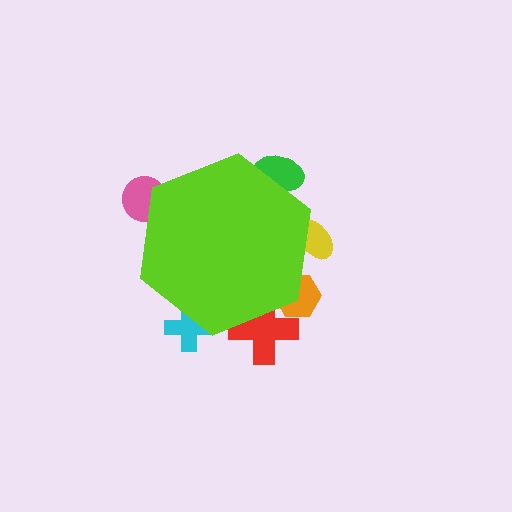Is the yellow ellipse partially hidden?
Yes, the yellow ellipse is partially hidden behind the lime hexagon.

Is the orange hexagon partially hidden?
Yes, the orange hexagon is partially hidden behind the lime hexagon.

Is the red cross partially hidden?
Yes, the red cross is partially hidden behind the lime hexagon.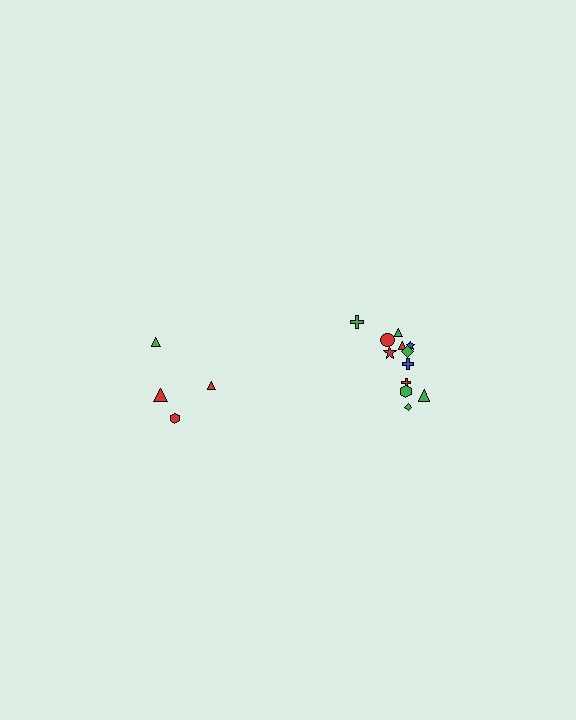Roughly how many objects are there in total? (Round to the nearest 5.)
Roughly 15 objects in total.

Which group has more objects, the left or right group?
The right group.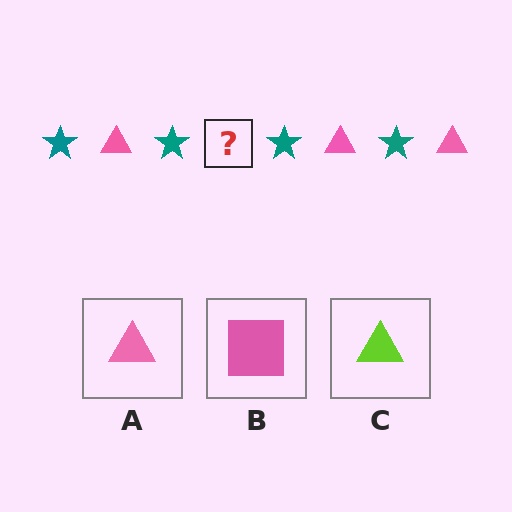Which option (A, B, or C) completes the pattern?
A.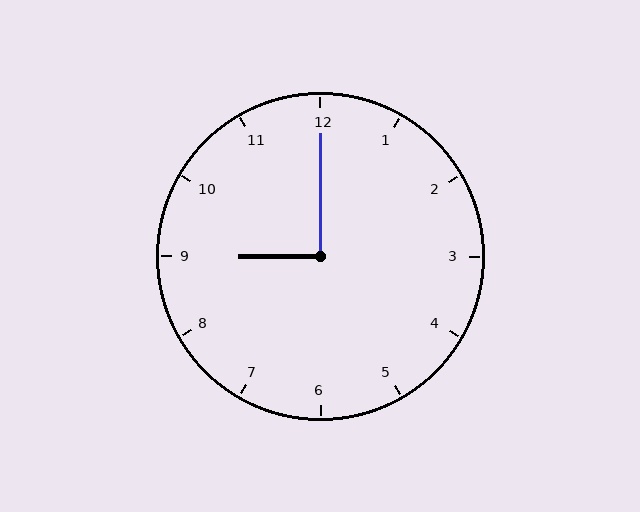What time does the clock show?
9:00.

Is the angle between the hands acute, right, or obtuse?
It is right.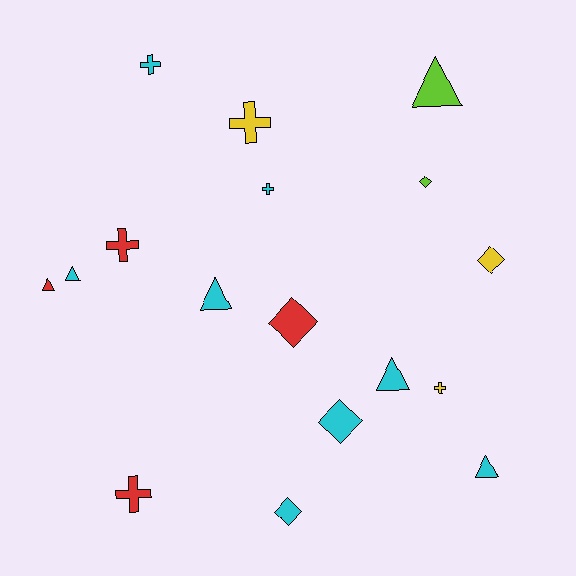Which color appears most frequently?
Cyan, with 8 objects.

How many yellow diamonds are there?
There is 1 yellow diamond.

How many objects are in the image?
There are 17 objects.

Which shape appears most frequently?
Cross, with 6 objects.